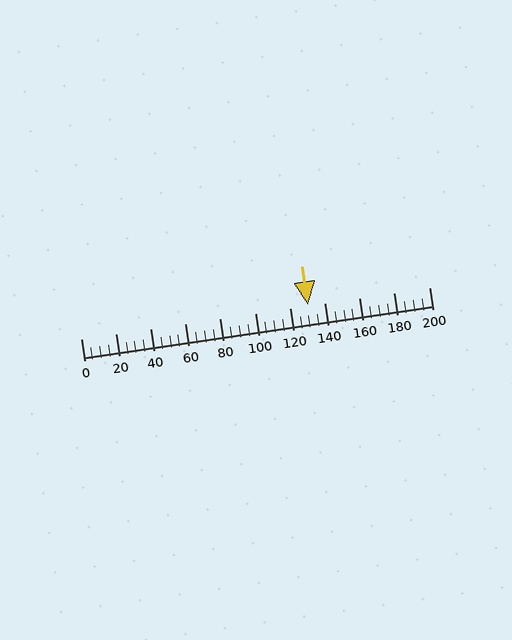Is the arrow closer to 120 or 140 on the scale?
The arrow is closer to 140.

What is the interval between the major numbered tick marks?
The major tick marks are spaced 20 units apart.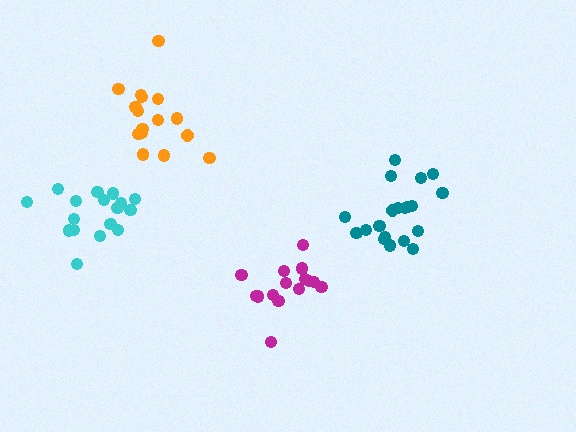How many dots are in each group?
Group 1: 20 dots, Group 2: 16 dots, Group 3: 17 dots, Group 4: 16 dots (69 total).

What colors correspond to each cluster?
The clusters are colored: teal, orange, cyan, magenta.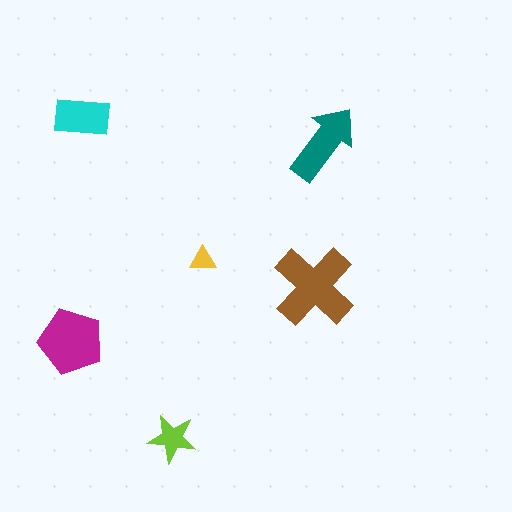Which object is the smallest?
The yellow triangle.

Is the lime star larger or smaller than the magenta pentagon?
Smaller.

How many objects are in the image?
There are 6 objects in the image.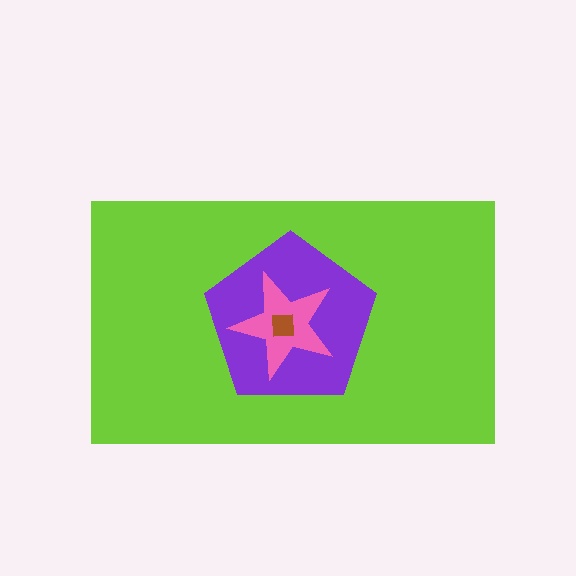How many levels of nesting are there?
4.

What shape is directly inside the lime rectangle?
The purple pentagon.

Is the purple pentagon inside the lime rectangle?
Yes.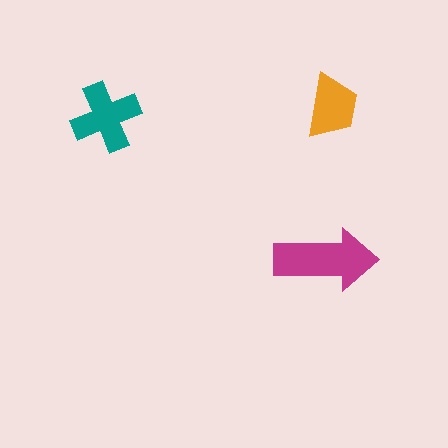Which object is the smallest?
The orange trapezoid.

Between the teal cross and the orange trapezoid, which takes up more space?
The teal cross.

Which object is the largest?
The magenta arrow.